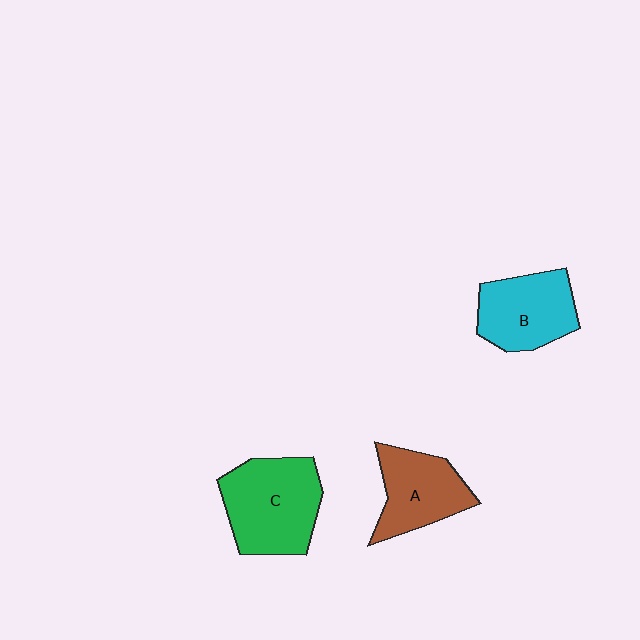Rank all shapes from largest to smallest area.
From largest to smallest: C (green), B (cyan), A (brown).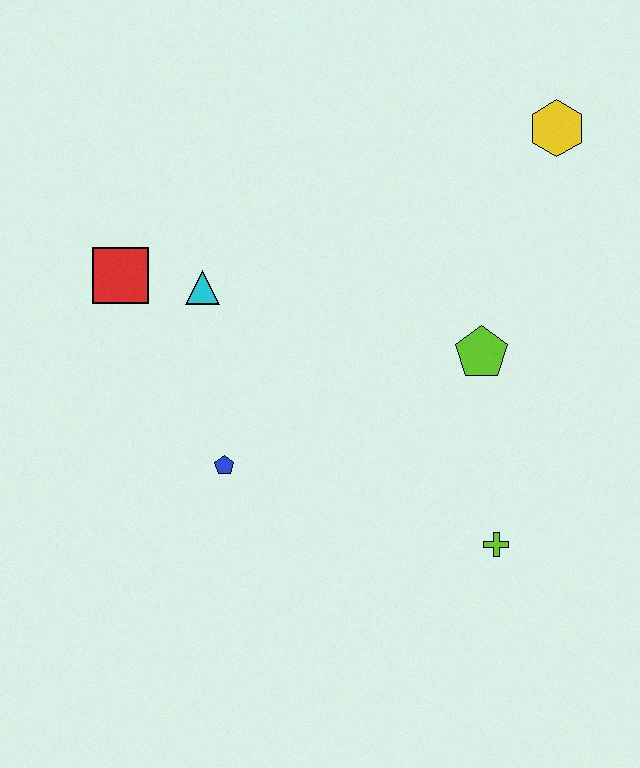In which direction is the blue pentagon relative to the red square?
The blue pentagon is below the red square.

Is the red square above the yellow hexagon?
No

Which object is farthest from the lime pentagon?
The red square is farthest from the lime pentagon.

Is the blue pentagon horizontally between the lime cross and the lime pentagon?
No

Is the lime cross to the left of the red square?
No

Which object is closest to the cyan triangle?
The red square is closest to the cyan triangle.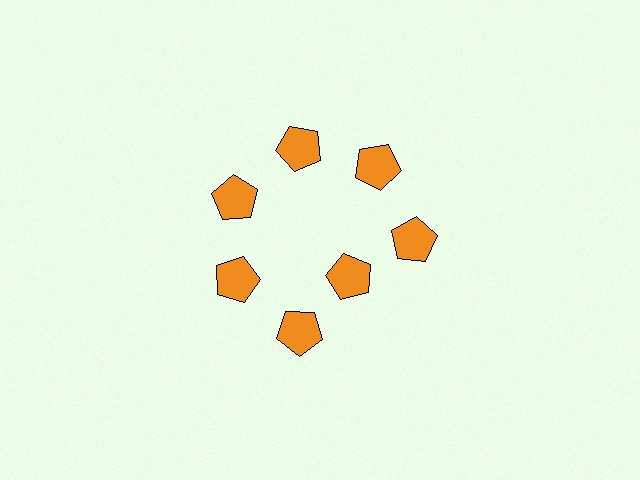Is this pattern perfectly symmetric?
No. The 7 orange pentagons are arranged in a ring, but one element near the 5 o'clock position is pulled inward toward the center, breaking the 7-fold rotational symmetry.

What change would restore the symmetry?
The symmetry would be restored by moving it outward, back onto the ring so that all 7 pentagons sit at equal angles and equal distance from the center.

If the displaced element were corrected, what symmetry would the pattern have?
It would have 7-fold rotational symmetry — the pattern would map onto itself every 51 degrees.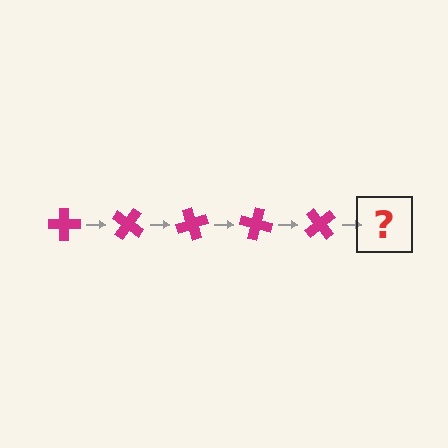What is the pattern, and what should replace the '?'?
The pattern is that the cross rotates 35 degrees each step. The '?' should be a magenta cross rotated 175 degrees.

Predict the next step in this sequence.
The next step is a magenta cross rotated 175 degrees.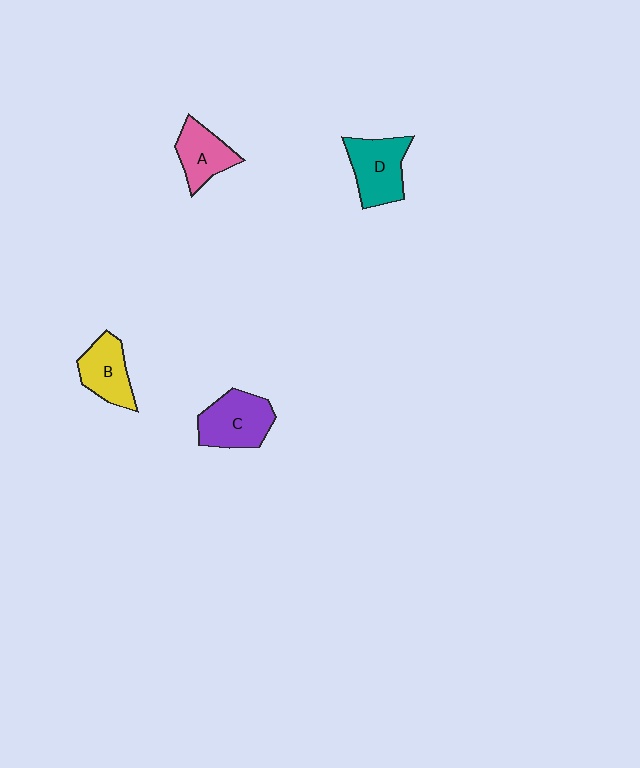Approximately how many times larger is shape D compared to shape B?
Approximately 1.2 times.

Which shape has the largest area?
Shape C (purple).